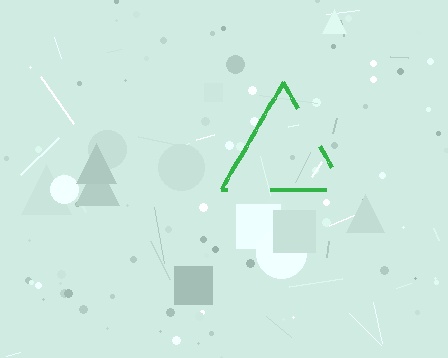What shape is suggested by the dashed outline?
The dashed outline suggests a triangle.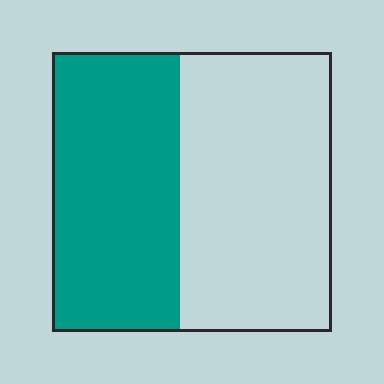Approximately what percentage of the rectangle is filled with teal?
Approximately 45%.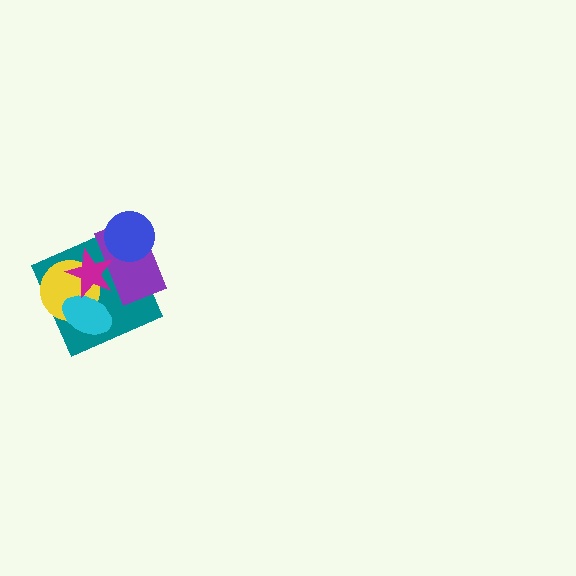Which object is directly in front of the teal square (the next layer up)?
The purple rectangle is directly in front of the teal square.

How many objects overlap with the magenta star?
4 objects overlap with the magenta star.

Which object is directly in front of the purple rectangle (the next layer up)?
The blue circle is directly in front of the purple rectangle.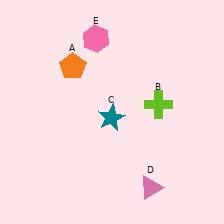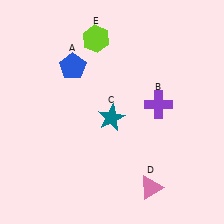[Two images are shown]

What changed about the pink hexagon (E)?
In Image 1, E is pink. In Image 2, it changed to lime.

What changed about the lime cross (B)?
In Image 1, B is lime. In Image 2, it changed to purple.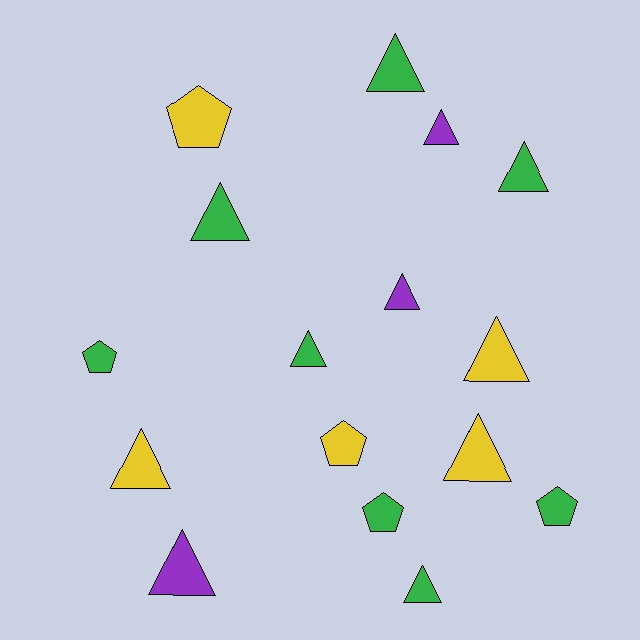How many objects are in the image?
There are 16 objects.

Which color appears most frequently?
Green, with 8 objects.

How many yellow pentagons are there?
There are 2 yellow pentagons.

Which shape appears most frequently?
Triangle, with 11 objects.